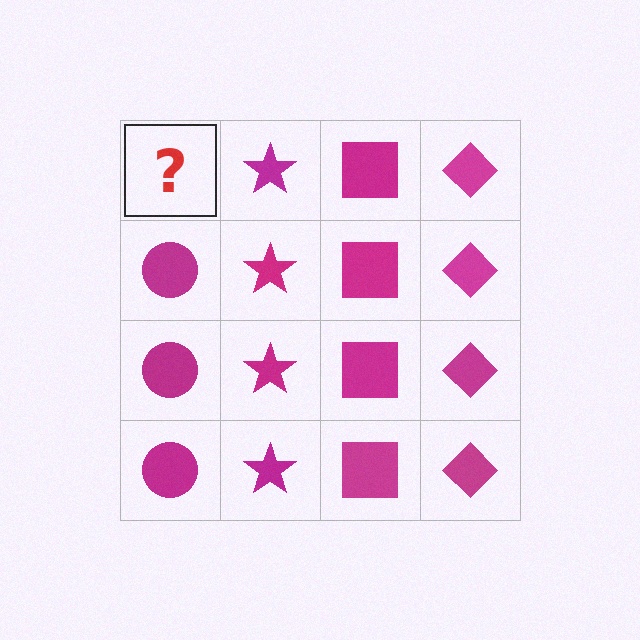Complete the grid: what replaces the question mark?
The question mark should be replaced with a magenta circle.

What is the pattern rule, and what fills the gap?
The rule is that each column has a consistent shape. The gap should be filled with a magenta circle.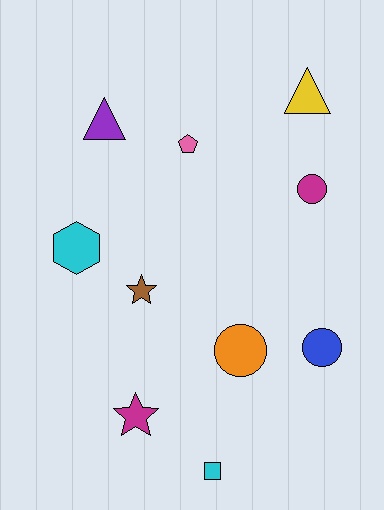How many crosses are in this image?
There are no crosses.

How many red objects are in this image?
There are no red objects.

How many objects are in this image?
There are 10 objects.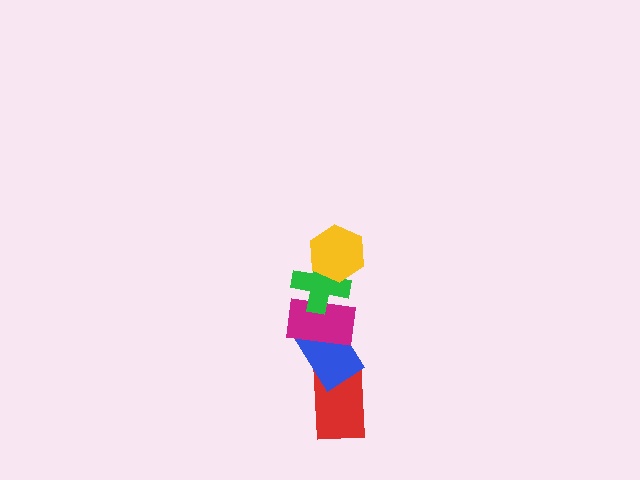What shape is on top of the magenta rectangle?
The green cross is on top of the magenta rectangle.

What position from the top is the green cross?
The green cross is 2nd from the top.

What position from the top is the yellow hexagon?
The yellow hexagon is 1st from the top.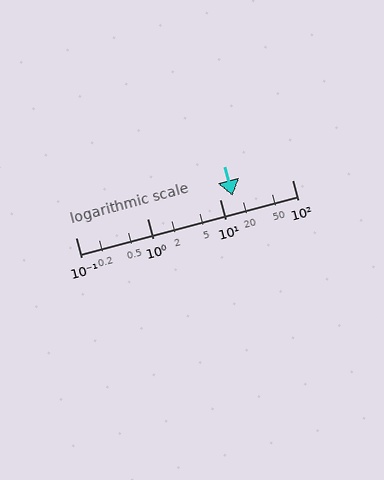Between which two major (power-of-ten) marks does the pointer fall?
The pointer is between 10 and 100.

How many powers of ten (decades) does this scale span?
The scale spans 3 decades, from 0.1 to 100.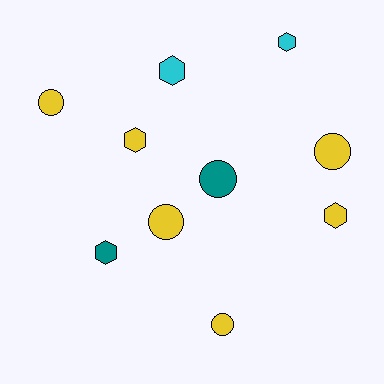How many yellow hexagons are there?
There are 2 yellow hexagons.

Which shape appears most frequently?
Hexagon, with 5 objects.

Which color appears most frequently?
Yellow, with 6 objects.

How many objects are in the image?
There are 10 objects.